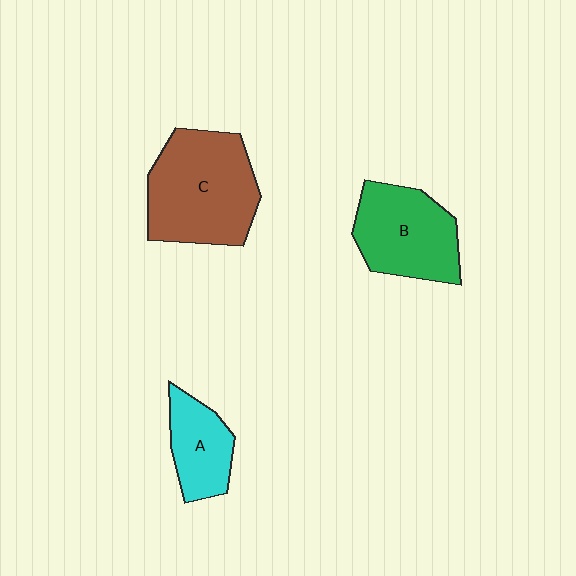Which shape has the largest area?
Shape C (brown).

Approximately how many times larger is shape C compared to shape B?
Approximately 1.3 times.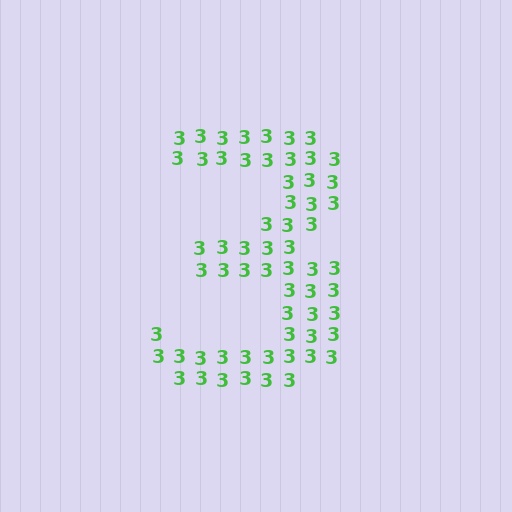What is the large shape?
The large shape is the digit 3.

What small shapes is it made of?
It is made of small digit 3's.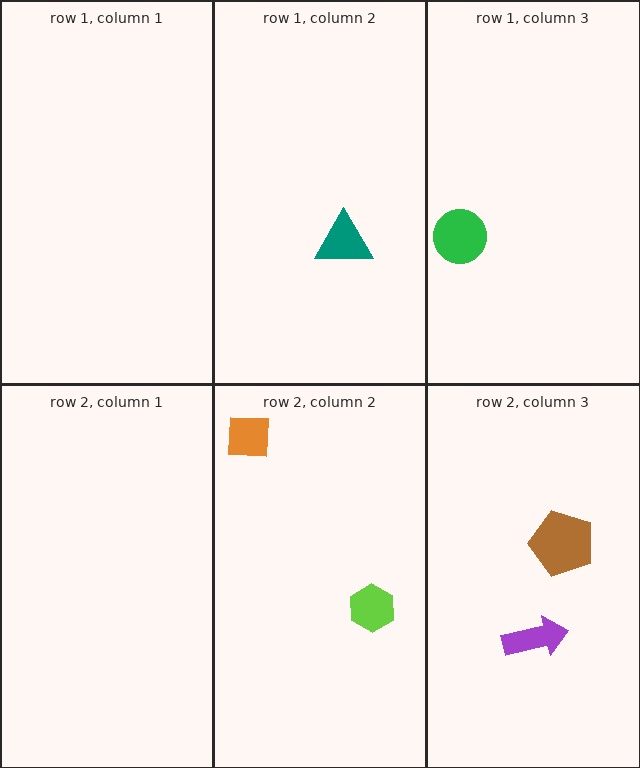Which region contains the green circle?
The row 1, column 3 region.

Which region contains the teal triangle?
The row 1, column 2 region.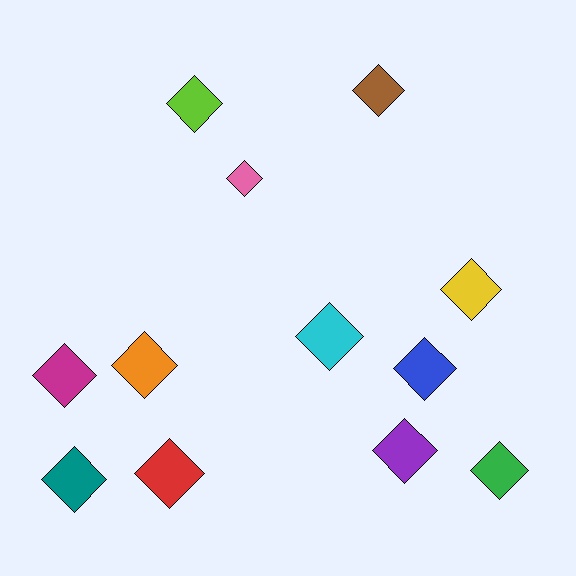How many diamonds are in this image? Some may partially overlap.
There are 12 diamonds.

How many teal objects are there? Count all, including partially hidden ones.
There is 1 teal object.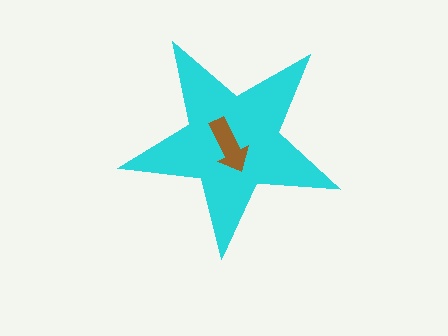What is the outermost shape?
The cyan star.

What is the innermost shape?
The brown arrow.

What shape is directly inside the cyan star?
The brown arrow.